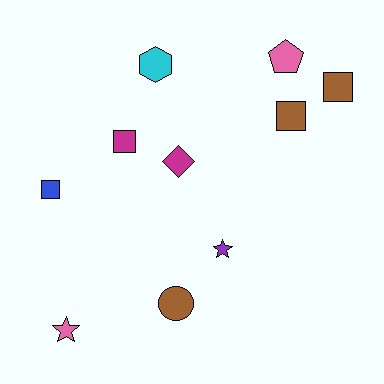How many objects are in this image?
There are 10 objects.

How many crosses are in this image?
There are no crosses.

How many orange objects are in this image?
There are no orange objects.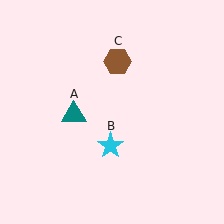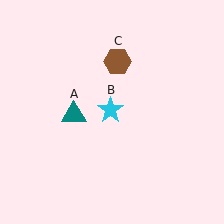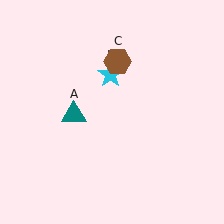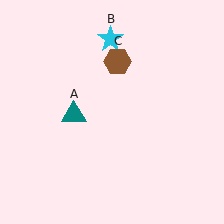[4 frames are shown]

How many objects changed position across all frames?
1 object changed position: cyan star (object B).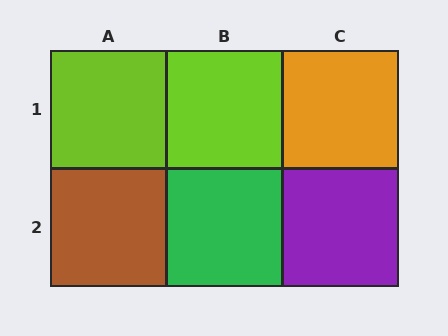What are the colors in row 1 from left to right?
Lime, lime, orange.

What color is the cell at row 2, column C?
Purple.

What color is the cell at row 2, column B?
Green.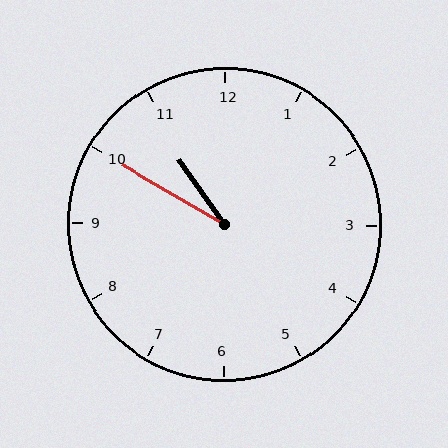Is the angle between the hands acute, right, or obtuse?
It is acute.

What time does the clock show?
10:50.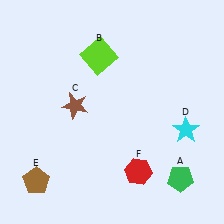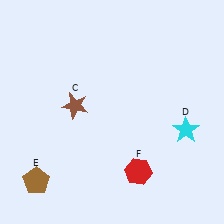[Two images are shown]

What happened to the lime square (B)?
The lime square (B) was removed in Image 2. It was in the top-left area of Image 1.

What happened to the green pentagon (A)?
The green pentagon (A) was removed in Image 2. It was in the bottom-right area of Image 1.